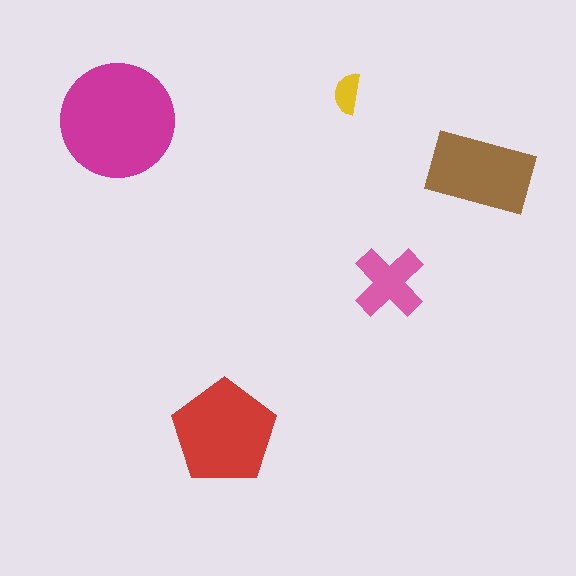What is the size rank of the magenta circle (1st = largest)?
1st.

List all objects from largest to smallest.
The magenta circle, the red pentagon, the brown rectangle, the pink cross, the yellow semicircle.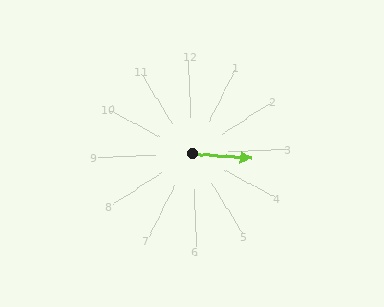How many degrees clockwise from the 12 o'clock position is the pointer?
Approximately 97 degrees.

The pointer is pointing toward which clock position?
Roughly 3 o'clock.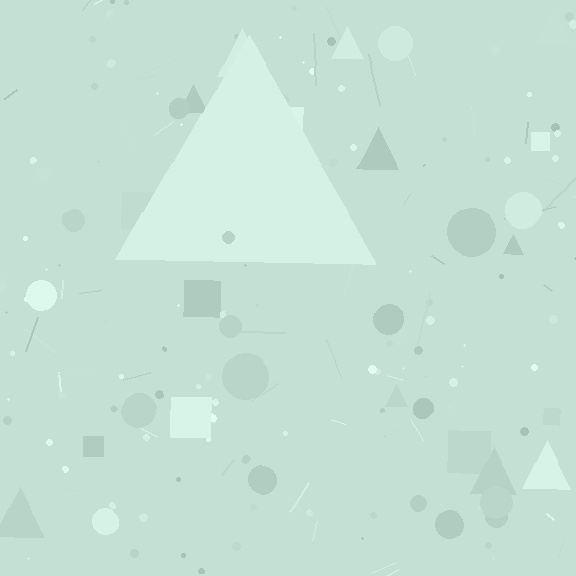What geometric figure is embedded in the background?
A triangle is embedded in the background.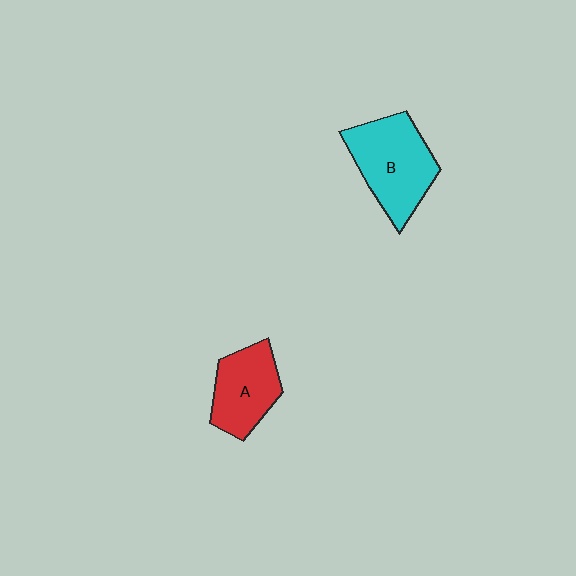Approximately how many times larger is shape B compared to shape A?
Approximately 1.3 times.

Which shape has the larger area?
Shape B (cyan).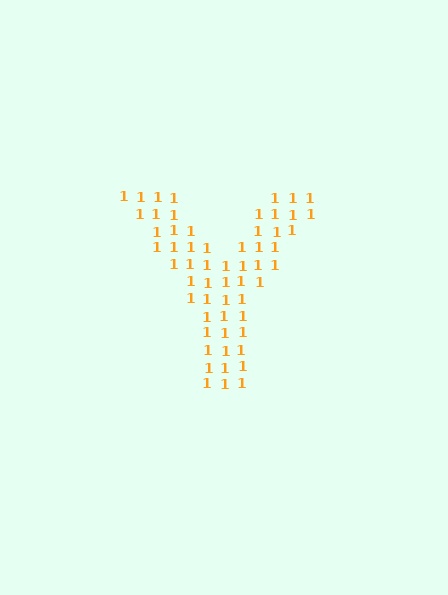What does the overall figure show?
The overall figure shows the letter Y.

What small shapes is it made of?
It is made of small digit 1's.